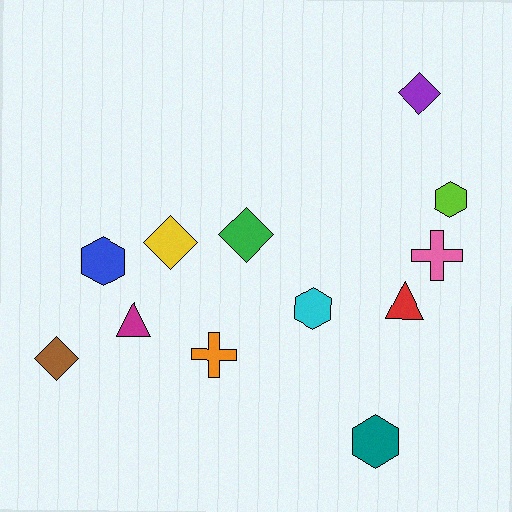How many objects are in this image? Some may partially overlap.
There are 12 objects.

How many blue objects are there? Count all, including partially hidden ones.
There is 1 blue object.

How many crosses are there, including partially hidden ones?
There are 2 crosses.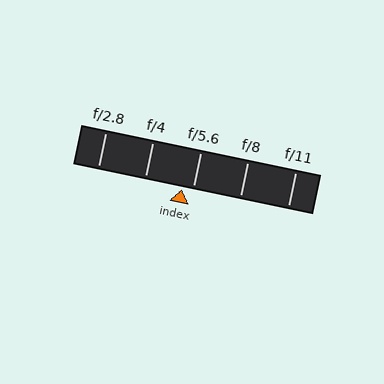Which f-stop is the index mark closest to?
The index mark is closest to f/5.6.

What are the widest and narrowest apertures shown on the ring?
The widest aperture shown is f/2.8 and the narrowest is f/11.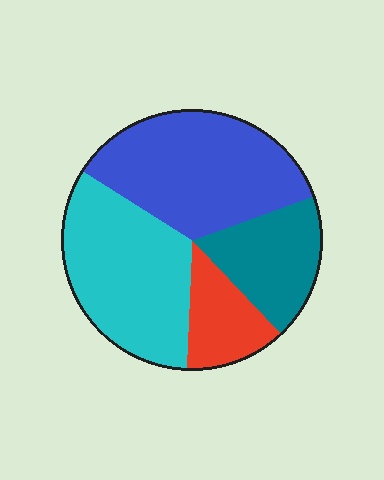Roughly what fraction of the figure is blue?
Blue takes up about three eighths (3/8) of the figure.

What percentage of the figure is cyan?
Cyan covers about 35% of the figure.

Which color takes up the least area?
Red, at roughly 15%.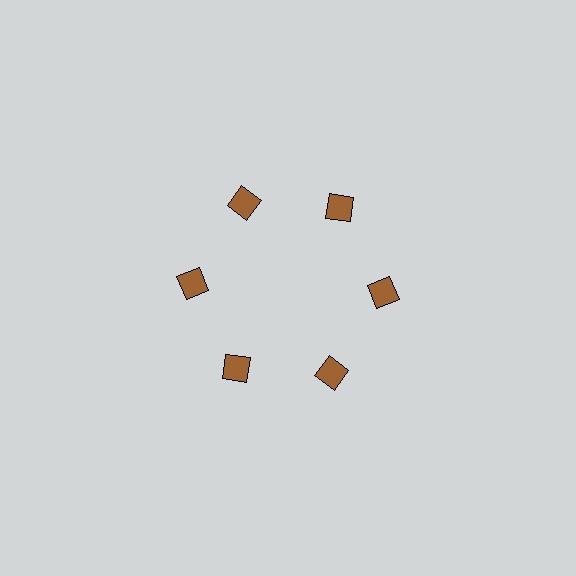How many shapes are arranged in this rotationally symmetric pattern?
There are 6 shapes, arranged in 6 groups of 1.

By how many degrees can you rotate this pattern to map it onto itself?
The pattern maps onto itself every 60 degrees of rotation.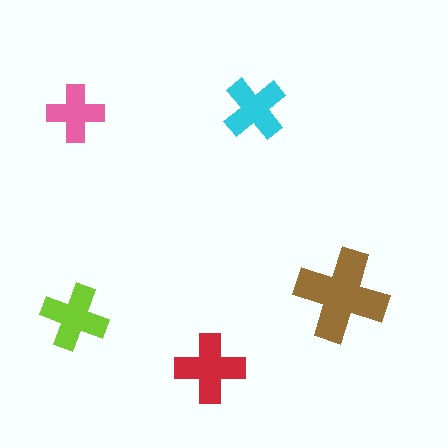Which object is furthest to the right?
The brown cross is rightmost.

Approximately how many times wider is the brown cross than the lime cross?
About 1.5 times wider.